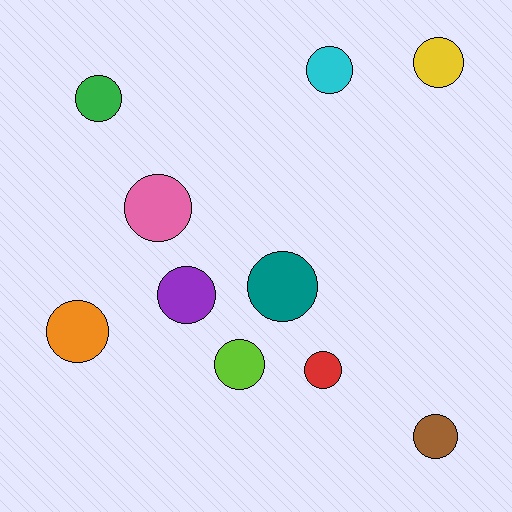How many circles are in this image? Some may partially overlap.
There are 10 circles.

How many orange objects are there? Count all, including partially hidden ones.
There is 1 orange object.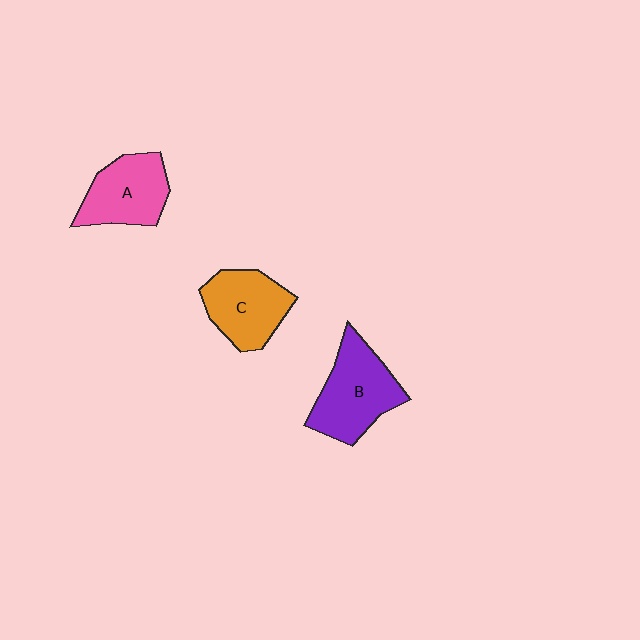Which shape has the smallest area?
Shape A (pink).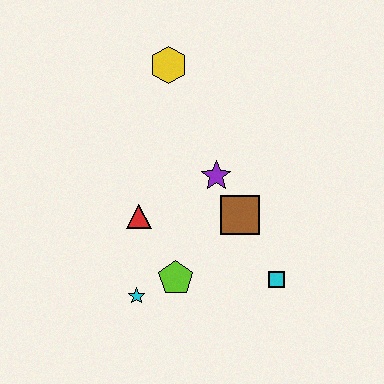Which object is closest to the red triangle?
The lime pentagon is closest to the red triangle.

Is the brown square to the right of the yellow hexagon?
Yes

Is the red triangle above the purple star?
No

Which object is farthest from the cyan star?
The yellow hexagon is farthest from the cyan star.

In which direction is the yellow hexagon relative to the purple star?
The yellow hexagon is above the purple star.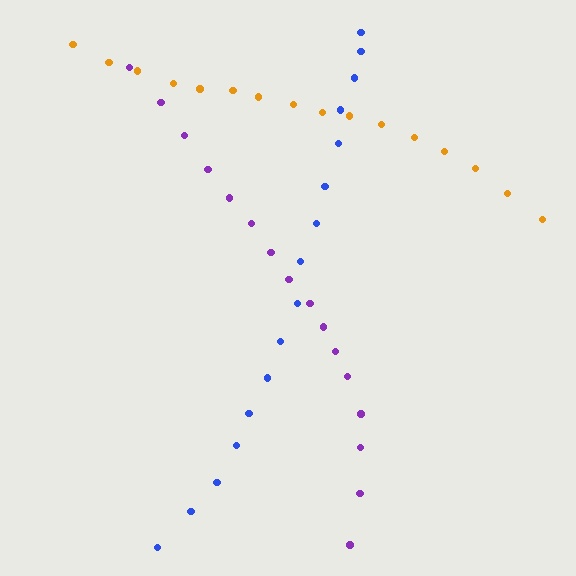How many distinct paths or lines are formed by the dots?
There are 3 distinct paths.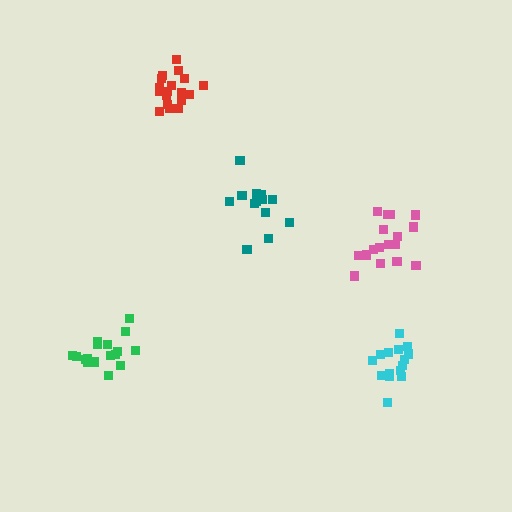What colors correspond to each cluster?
The clusters are colored: cyan, red, green, teal, pink.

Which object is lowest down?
The cyan cluster is bottommost.